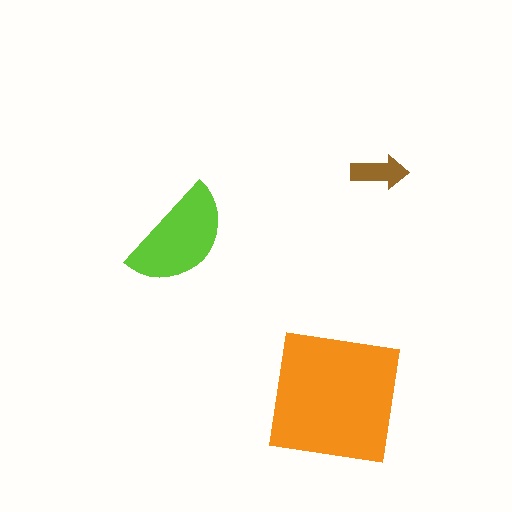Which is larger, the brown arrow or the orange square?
The orange square.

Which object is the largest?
The orange square.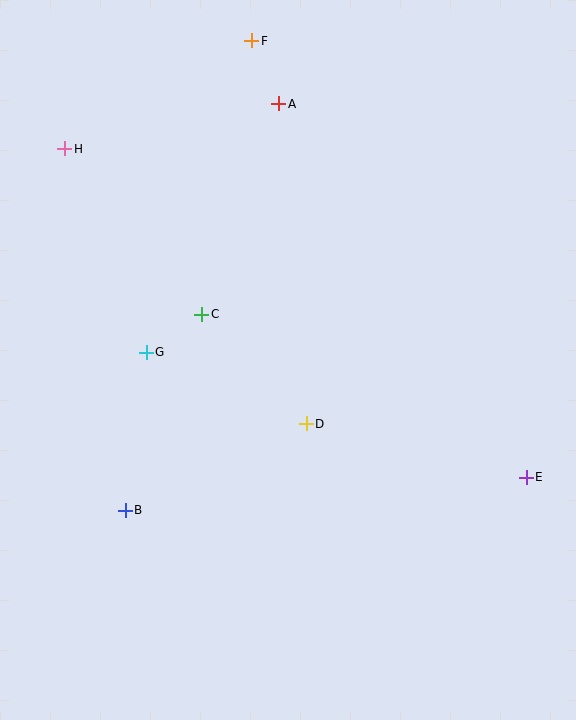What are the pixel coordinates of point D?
Point D is at (306, 424).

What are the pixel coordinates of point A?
Point A is at (279, 104).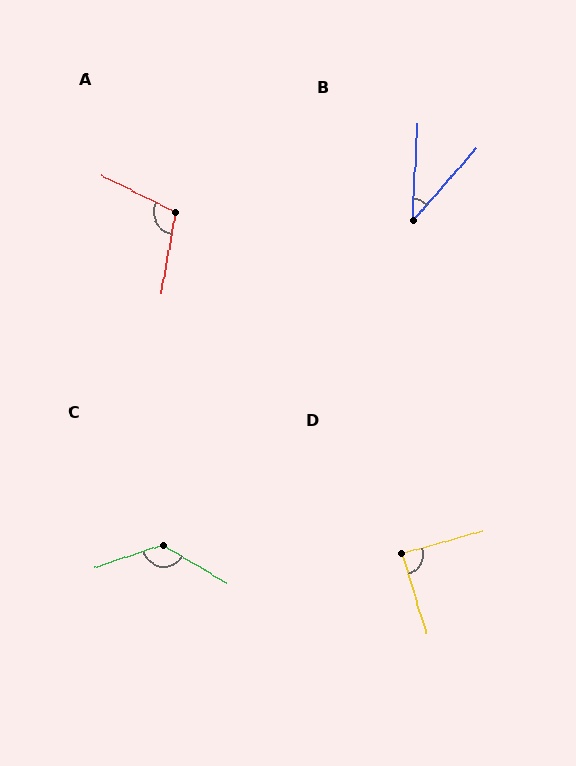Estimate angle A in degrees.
Approximately 107 degrees.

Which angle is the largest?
C, at approximately 131 degrees.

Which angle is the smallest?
B, at approximately 39 degrees.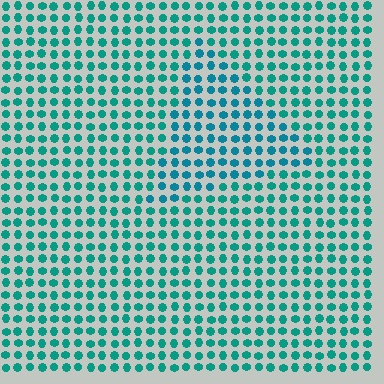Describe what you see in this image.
The image is filled with small teal elements in a uniform arrangement. A triangle-shaped region is visible where the elements are tinted to a slightly different hue, forming a subtle color boundary.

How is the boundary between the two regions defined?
The boundary is defined purely by a slight shift in hue (about 19 degrees). Spacing, size, and orientation are identical on both sides.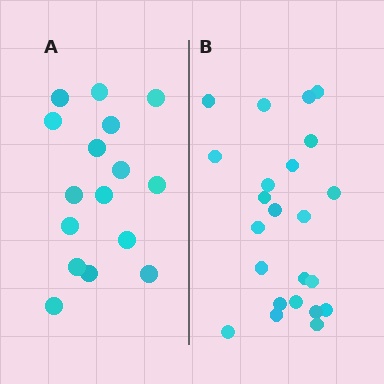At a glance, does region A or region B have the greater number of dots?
Region B (the right region) has more dots.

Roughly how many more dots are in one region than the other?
Region B has roughly 8 or so more dots than region A.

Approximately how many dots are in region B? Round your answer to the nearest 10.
About 20 dots. (The exact count is 23, which rounds to 20.)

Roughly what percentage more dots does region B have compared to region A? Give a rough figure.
About 45% more.